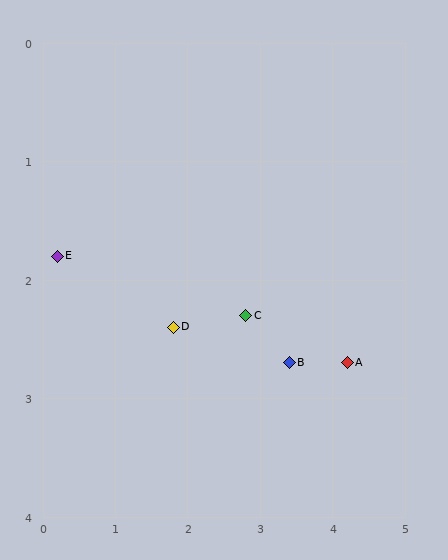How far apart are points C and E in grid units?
Points C and E are about 2.6 grid units apart.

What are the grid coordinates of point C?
Point C is at approximately (2.8, 2.3).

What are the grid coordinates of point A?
Point A is at approximately (4.2, 2.7).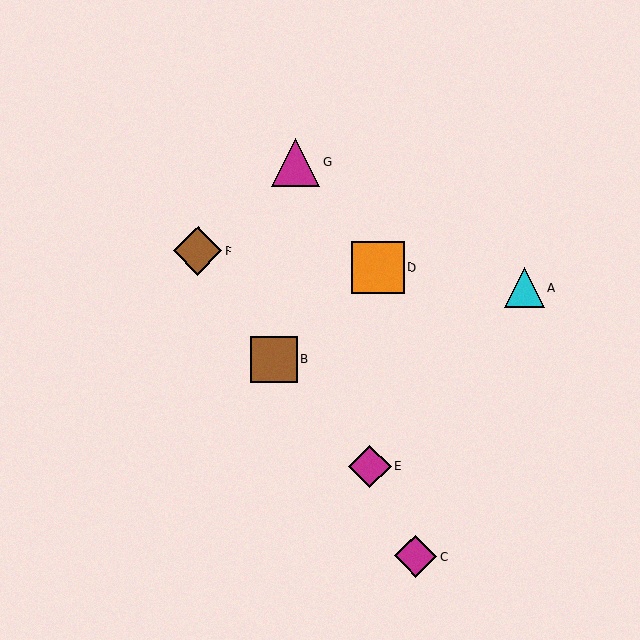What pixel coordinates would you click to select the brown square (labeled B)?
Click at (274, 359) to select the brown square B.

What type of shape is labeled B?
Shape B is a brown square.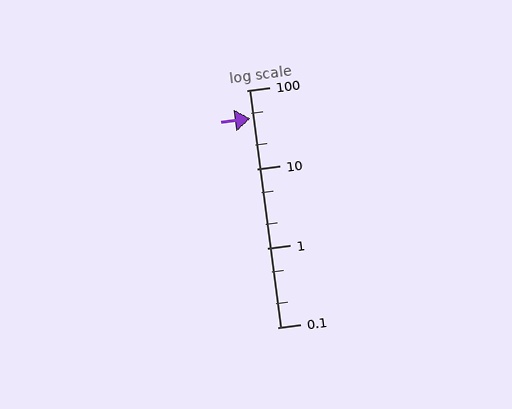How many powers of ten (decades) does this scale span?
The scale spans 3 decades, from 0.1 to 100.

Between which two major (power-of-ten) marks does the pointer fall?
The pointer is between 10 and 100.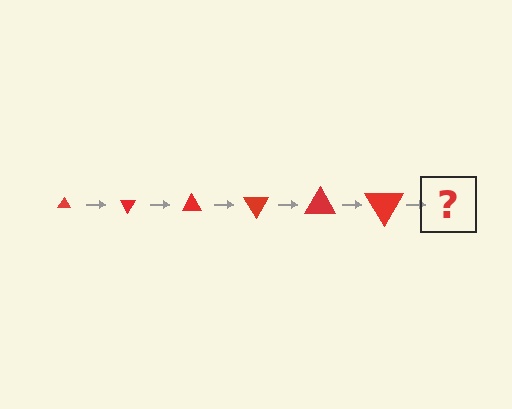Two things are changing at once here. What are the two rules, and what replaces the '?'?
The two rules are that the triangle grows larger each step and it rotates 60 degrees each step. The '?' should be a triangle, larger than the previous one and rotated 360 degrees from the start.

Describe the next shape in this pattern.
It should be a triangle, larger than the previous one and rotated 360 degrees from the start.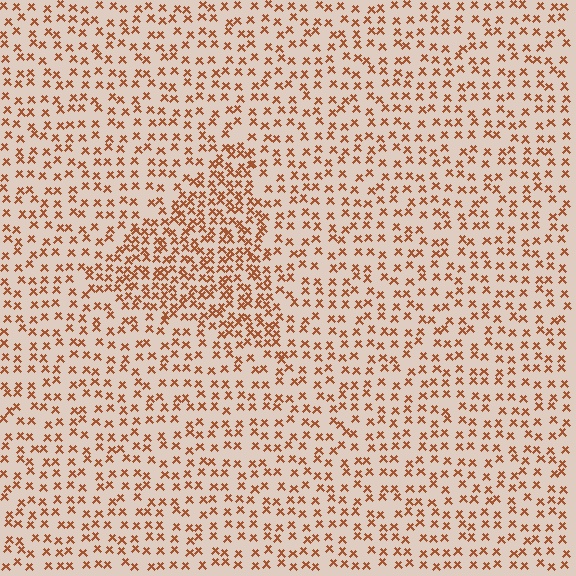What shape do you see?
I see a triangle.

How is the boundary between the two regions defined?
The boundary is defined by a change in element density (approximately 1.9x ratio). All elements are the same color, size, and shape.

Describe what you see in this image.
The image contains small brown elements arranged at two different densities. A triangle-shaped region is visible where the elements are more densely packed than the surrounding area.